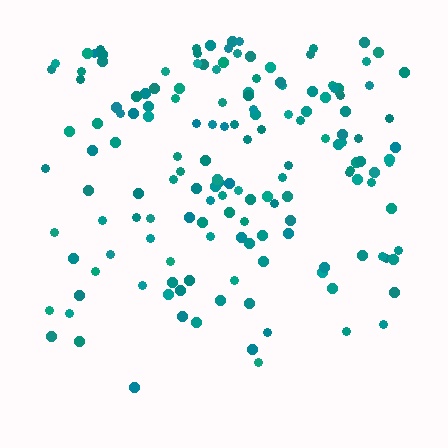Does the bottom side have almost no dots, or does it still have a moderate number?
Still a moderate number, just noticeably fewer than the top.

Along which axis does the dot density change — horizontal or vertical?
Vertical.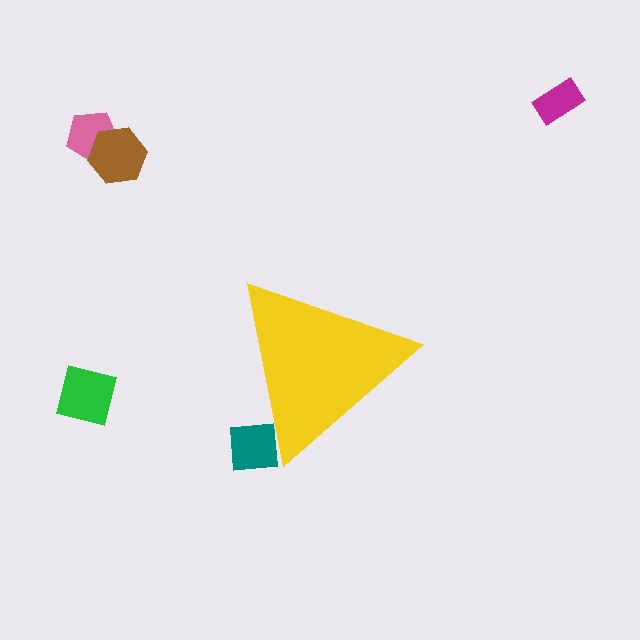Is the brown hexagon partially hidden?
No, the brown hexagon is fully visible.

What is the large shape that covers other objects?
A yellow triangle.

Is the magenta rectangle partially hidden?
No, the magenta rectangle is fully visible.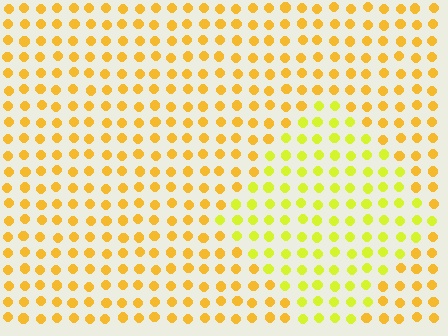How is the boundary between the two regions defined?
The boundary is defined purely by a slight shift in hue (about 28 degrees). Spacing, size, and orientation are identical on both sides.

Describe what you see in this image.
The image is filled with small yellow elements in a uniform arrangement. A diamond-shaped region is visible where the elements are tinted to a slightly different hue, forming a subtle color boundary.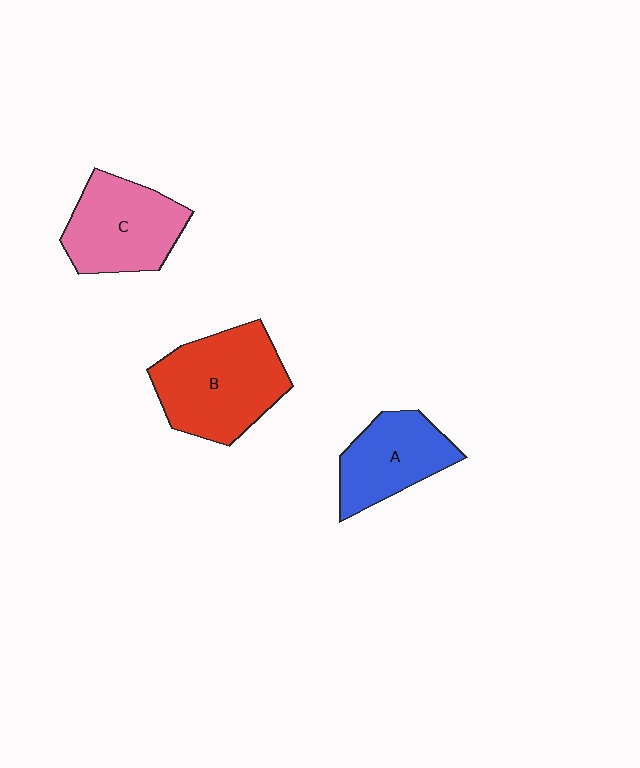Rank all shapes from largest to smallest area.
From largest to smallest: B (red), C (pink), A (blue).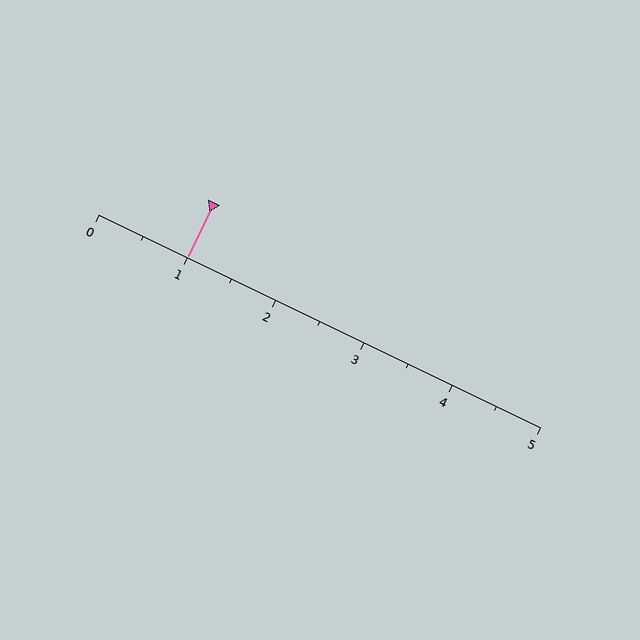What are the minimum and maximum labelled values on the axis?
The axis runs from 0 to 5.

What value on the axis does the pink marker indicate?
The marker indicates approximately 1.